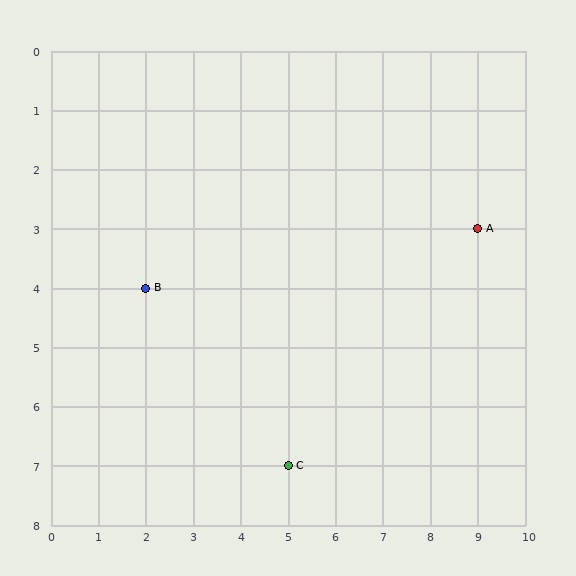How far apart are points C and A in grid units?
Points C and A are 4 columns and 4 rows apart (about 5.7 grid units diagonally).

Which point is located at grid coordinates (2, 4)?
Point B is at (2, 4).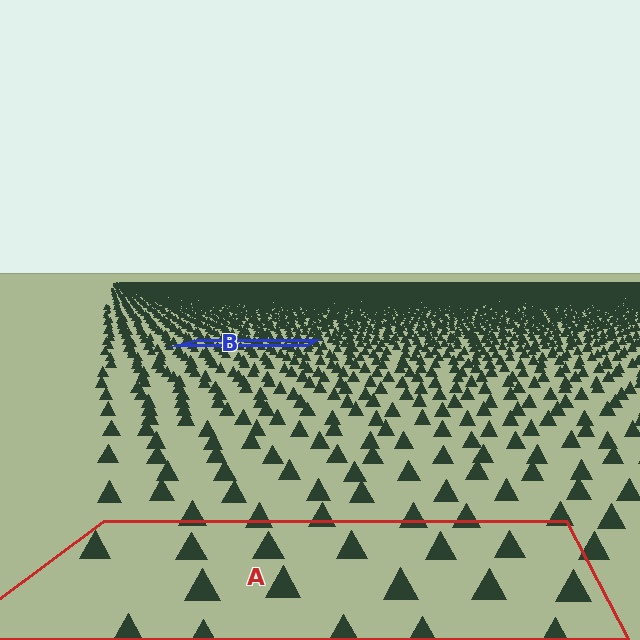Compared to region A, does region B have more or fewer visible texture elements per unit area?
Region B has more texture elements per unit area — they are packed more densely because it is farther away.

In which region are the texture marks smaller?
The texture marks are smaller in region B, because it is farther away.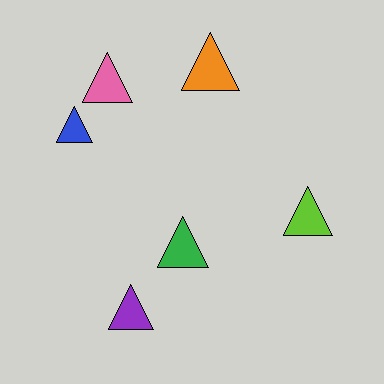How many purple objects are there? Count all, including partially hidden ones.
There is 1 purple object.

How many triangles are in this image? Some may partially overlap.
There are 6 triangles.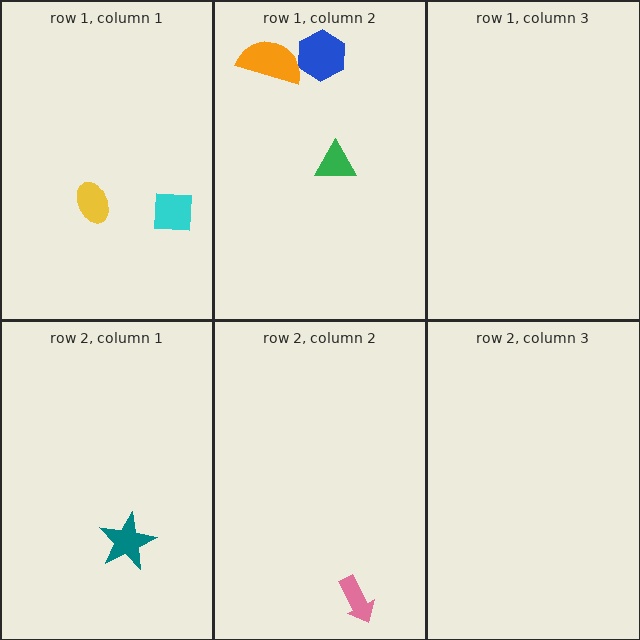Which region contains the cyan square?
The row 1, column 1 region.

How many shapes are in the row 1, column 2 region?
3.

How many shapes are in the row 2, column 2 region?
1.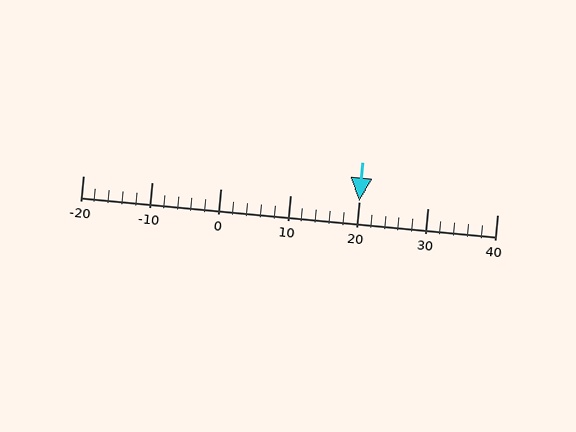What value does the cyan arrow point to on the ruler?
The cyan arrow points to approximately 20.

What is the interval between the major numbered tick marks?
The major tick marks are spaced 10 units apart.